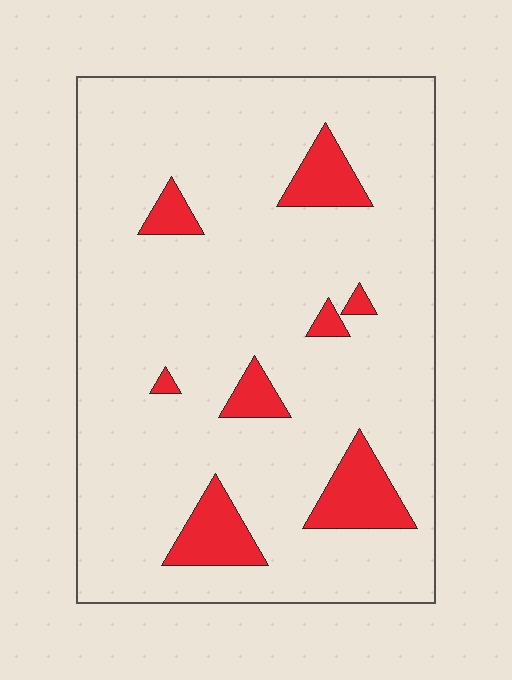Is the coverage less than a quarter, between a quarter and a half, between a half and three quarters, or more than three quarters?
Less than a quarter.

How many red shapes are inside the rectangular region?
8.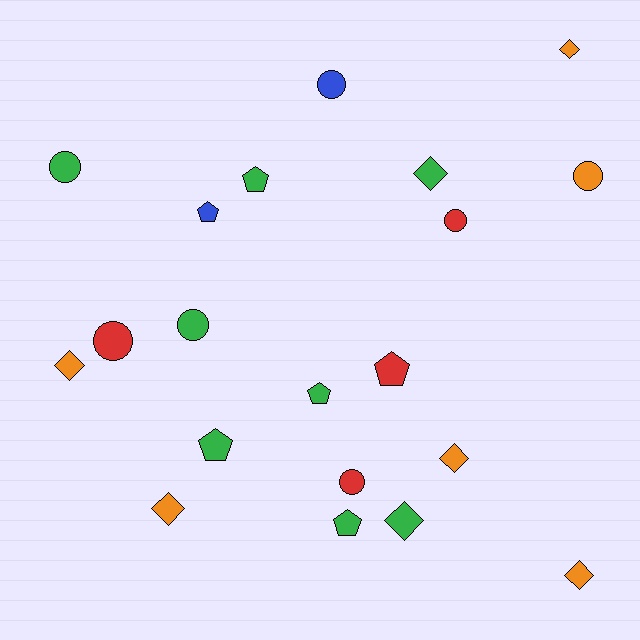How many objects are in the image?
There are 20 objects.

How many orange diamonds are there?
There are 5 orange diamonds.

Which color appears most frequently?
Green, with 8 objects.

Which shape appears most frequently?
Circle, with 7 objects.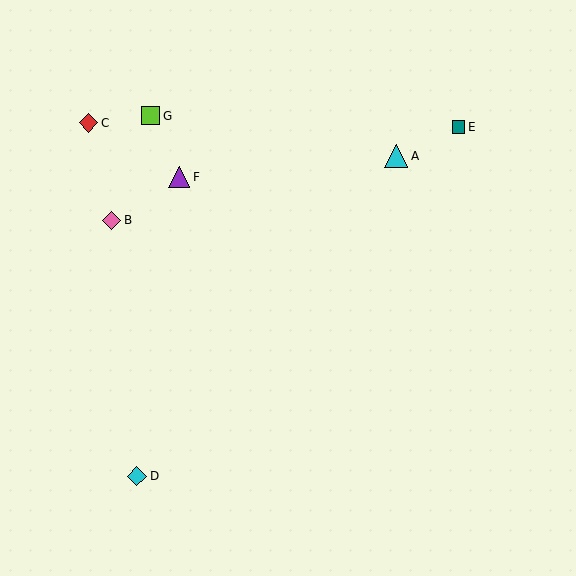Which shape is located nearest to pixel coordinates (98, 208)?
The pink diamond (labeled B) at (111, 220) is nearest to that location.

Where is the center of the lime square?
The center of the lime square is at (151, 116).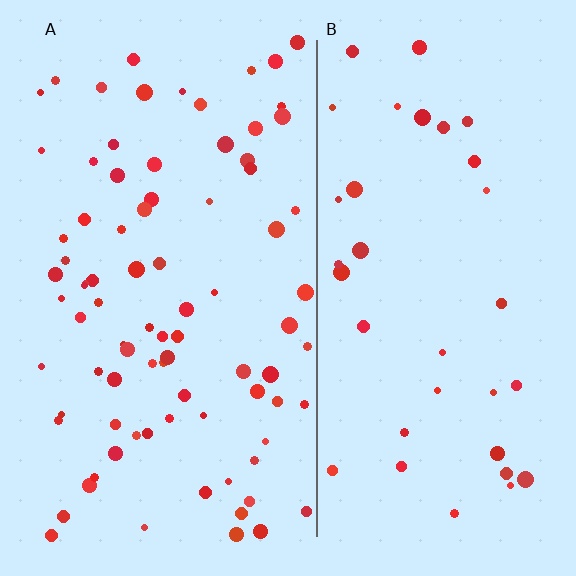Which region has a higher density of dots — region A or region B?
A (the left).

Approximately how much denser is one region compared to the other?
Approximately 2.3× — region A over region B.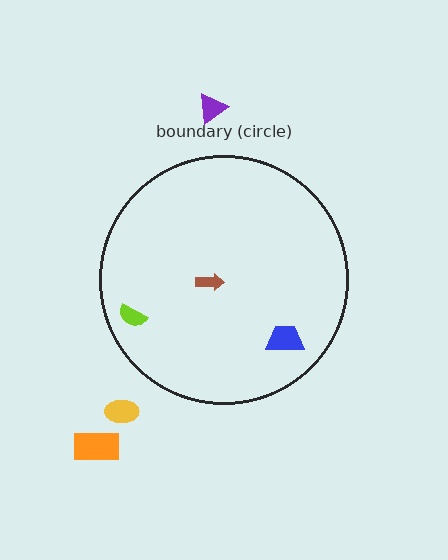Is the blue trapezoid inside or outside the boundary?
Inside.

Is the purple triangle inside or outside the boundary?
Outside.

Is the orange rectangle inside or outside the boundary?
Outside.